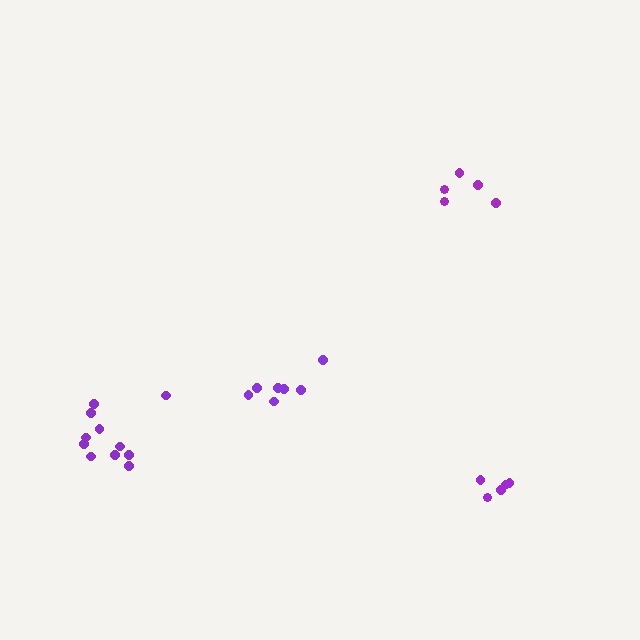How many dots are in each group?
Group 1: 11 dots, Group 2: 5 dots, Group 3: 7 dots, Group 4: 5 dots (28 total).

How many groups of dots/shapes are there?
There are 4 groups.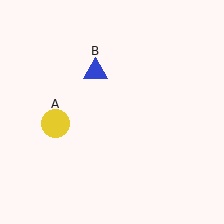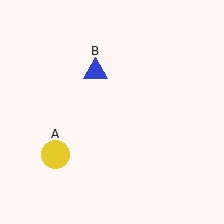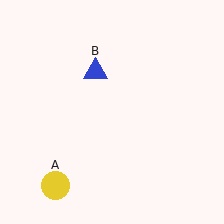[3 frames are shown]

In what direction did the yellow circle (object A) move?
The yellow circle (object A) moved down.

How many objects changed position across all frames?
1 object changed position: yellow circle (object A).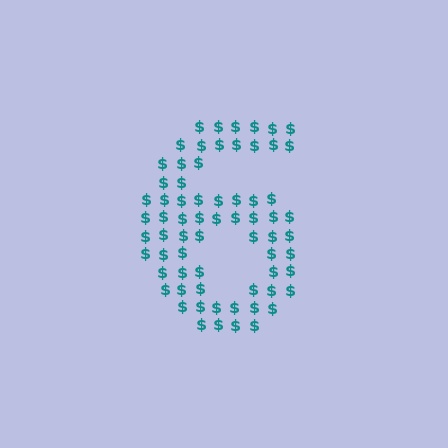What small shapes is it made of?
It is made of small dollar signs.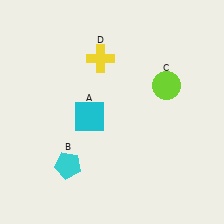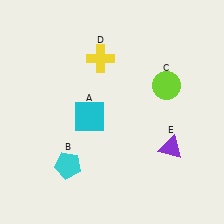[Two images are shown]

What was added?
A purple triangle (E) was added in Image 2.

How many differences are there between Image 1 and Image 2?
There is 1 difference between the two images.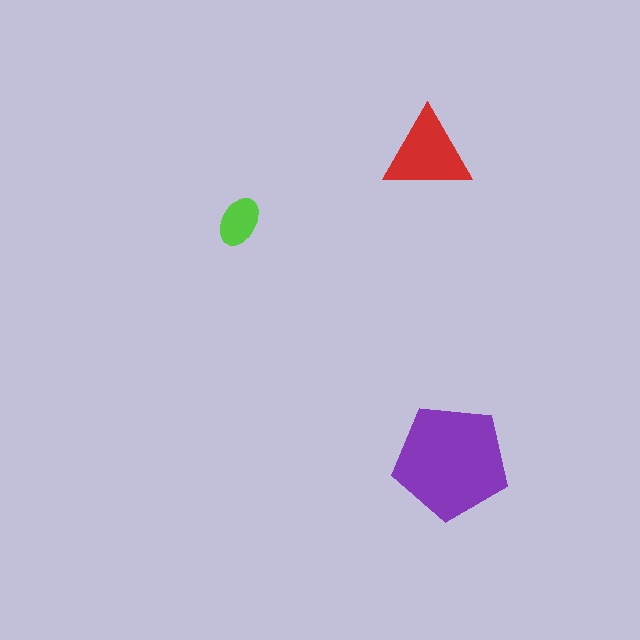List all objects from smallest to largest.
The lime ellipse, the red triangle, the purple pentagon.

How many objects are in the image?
There are 3 objects in the image.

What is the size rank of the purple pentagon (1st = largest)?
1st.